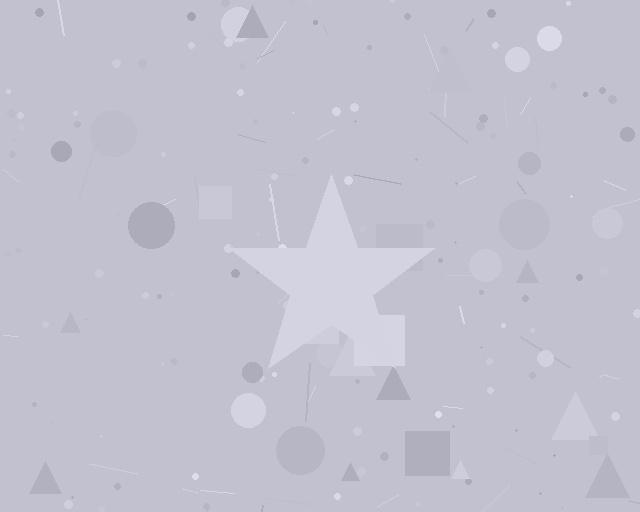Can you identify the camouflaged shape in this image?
The camouflaged shape is a star.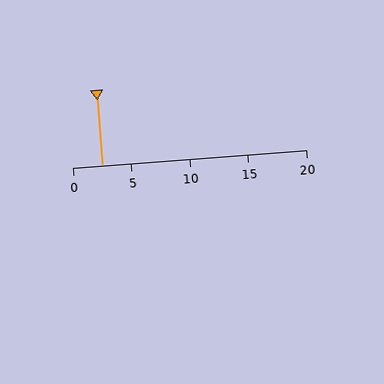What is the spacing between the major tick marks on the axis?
The major ticks are spaced 5 apart.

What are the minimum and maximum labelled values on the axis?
The axis runs from 0 to 20.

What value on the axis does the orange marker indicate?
The marker indicates approximately 2.5.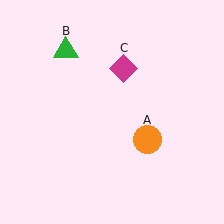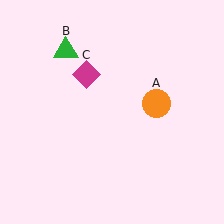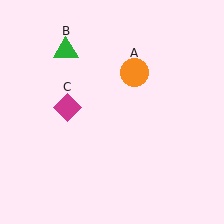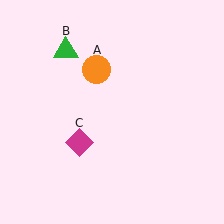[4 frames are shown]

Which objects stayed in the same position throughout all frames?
Green triangle (object B) remained stationary.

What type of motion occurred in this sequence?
The orange circle (object A), magenta diamond (object C) rotated counterclockwise around the center of the scene.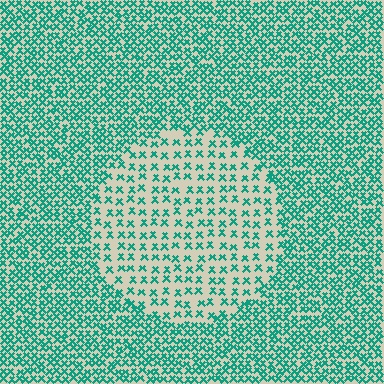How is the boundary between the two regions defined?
The boundary is defined by a change in element density (approximately 2.2x ratio). All elements are the same color, size, and shape.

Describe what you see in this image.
The image contains small teal elements arranged at two different densities. A circle-shaped region is visible where the elements are less densely packed than the surrounding area.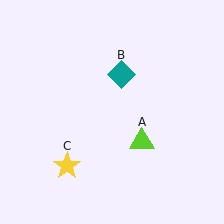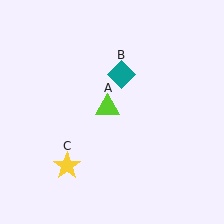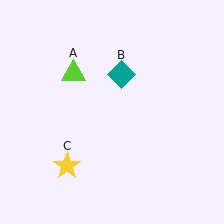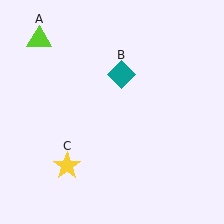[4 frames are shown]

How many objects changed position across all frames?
1 object changed position: lime triangle (object A).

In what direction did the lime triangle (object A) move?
The lime triangle (object A) moved up and to the left.